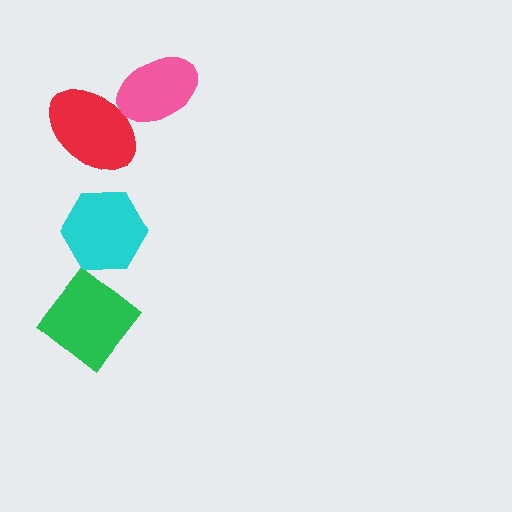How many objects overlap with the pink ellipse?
1 object overlaps with the pink ellipse.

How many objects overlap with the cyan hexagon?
0 objects overlap with the cyan hexagon.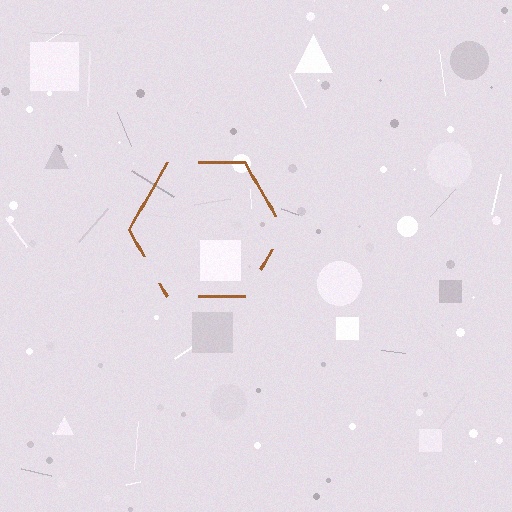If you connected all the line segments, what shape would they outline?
They would outline a hexagon.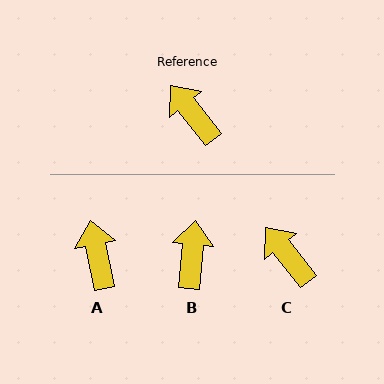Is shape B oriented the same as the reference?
No, it is off by about 44 degrees.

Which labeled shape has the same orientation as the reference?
C.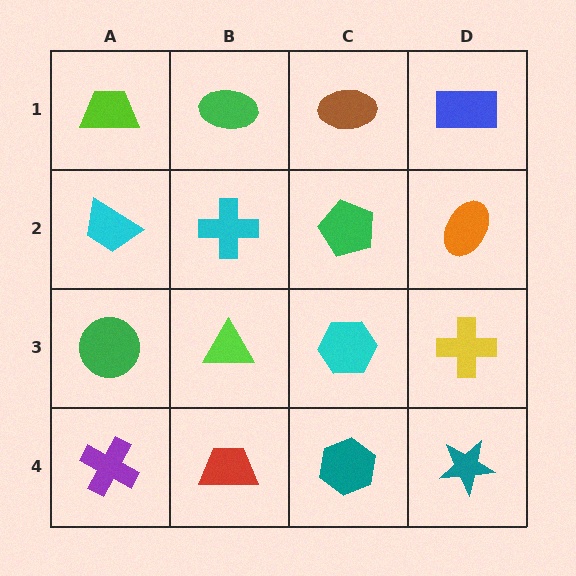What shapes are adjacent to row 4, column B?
A lime triangle (row 3, column B), a purple cross (row 4, column A), a teal hexagon (row 4, column C).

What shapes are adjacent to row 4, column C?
A cyan hexagon (row 3, column C), a red trapezoid (row 4, column B), a teal star (row 4, column D).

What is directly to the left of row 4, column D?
A teal hexagon.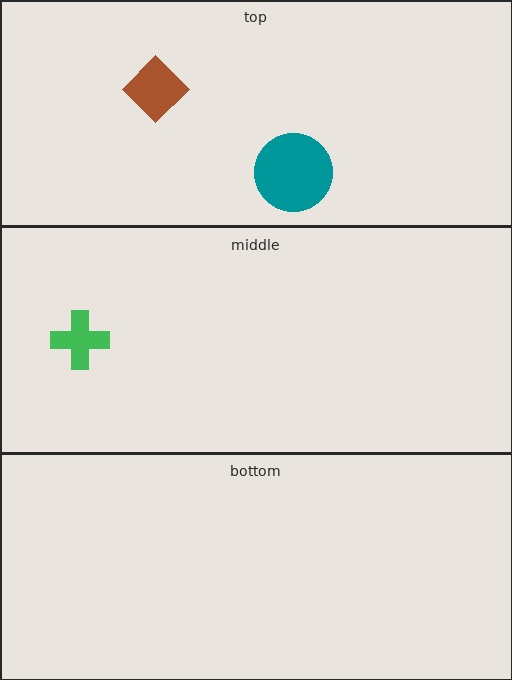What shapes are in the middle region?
The green cross.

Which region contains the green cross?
The middle region.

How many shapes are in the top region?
2.